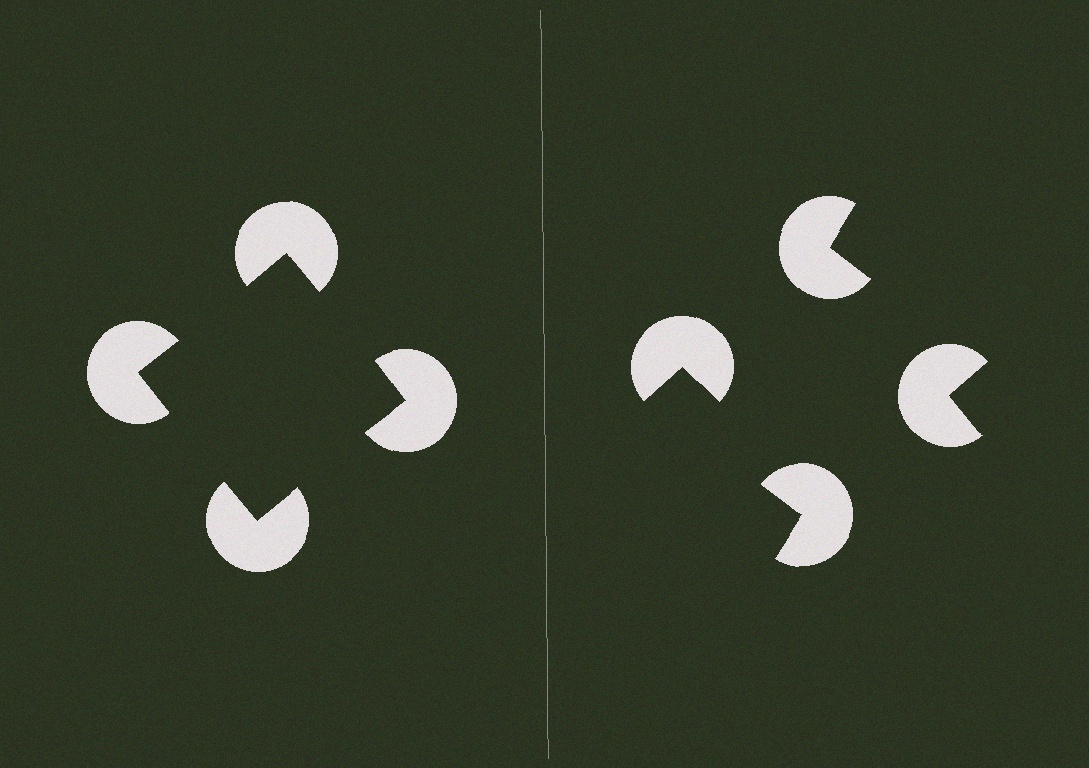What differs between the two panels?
The pac-man discs are positioned identically on both sides; only the wedge orientations differ. On the left they align to a square; on the right they are misaligned.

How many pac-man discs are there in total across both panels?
8 — 4 on each side.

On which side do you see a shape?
An illusory square appears on the left side. On the right side the wedge cuts are rotated, so no coherent shape forms.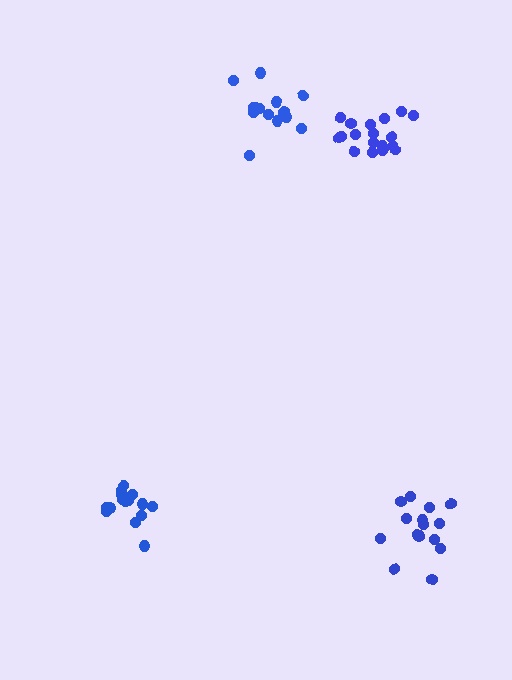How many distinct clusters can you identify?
There are 4 distinct clusters.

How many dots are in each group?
Group 1: 15 dots, Group 2: 14 dots, Group 3: 20 dots, Group 4: 15 dots (64 total).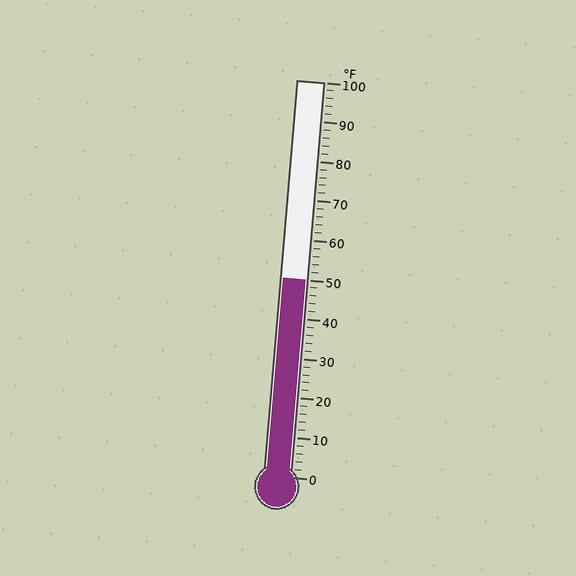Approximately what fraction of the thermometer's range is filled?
The thermometer is filled to approximately 50% of its range.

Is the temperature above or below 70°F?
The temperature is below 70°F.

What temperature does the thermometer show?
The thermometer shows approximately 50°F.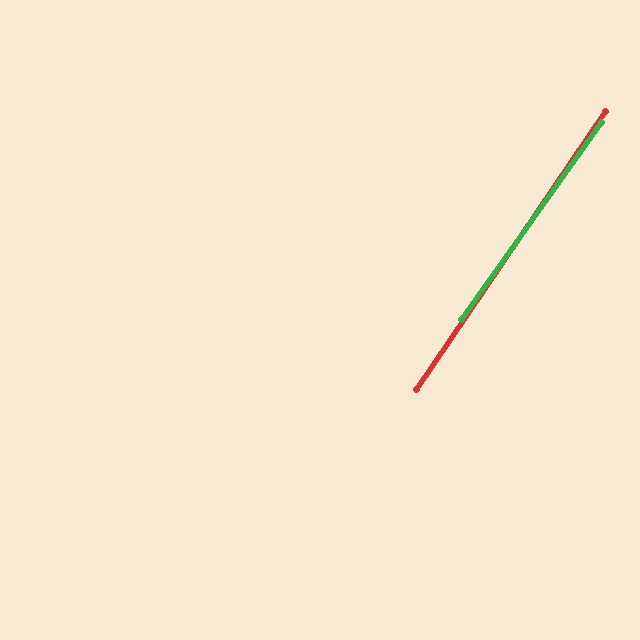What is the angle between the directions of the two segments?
Approximately 1 degree.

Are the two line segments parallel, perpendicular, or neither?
Parallel — their directions differ by only 1.2°.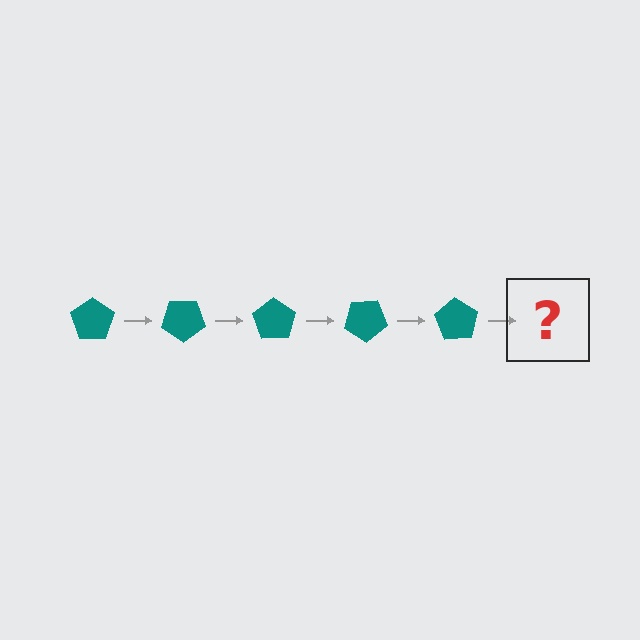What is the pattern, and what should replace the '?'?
The pattern is that the pentagon rotates 35 degrees each step. The '?' should be a teal pentagon rotated 175 degrees.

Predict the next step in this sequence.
The next step is a teal pentagon rotated 175 degrees.